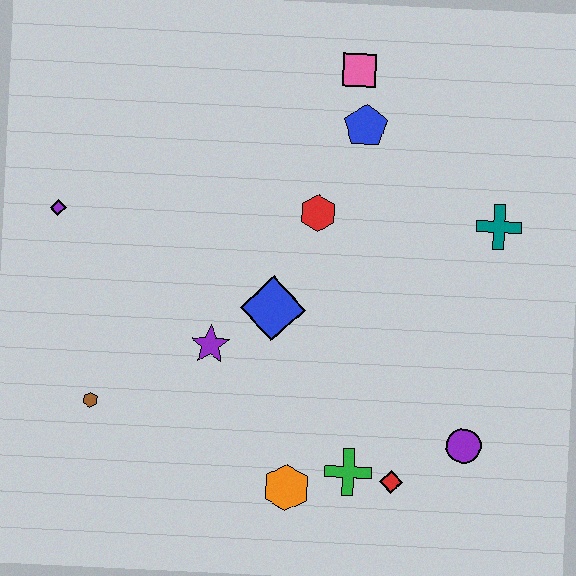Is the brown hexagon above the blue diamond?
No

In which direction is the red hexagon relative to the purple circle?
The red hexagon is above the purple circle.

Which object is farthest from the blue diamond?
The pink square is farthest from the blue diamond.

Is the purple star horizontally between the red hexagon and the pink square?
No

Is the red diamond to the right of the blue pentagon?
Yes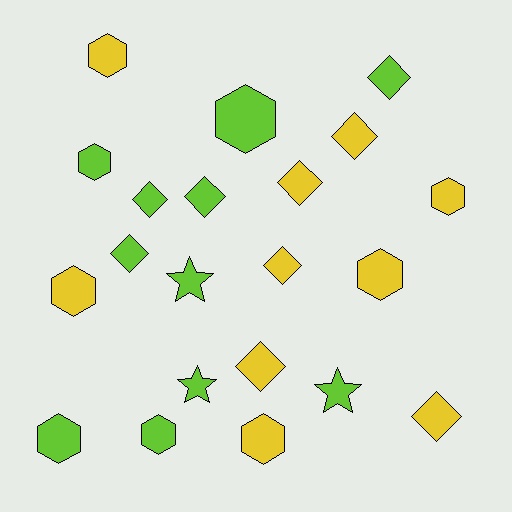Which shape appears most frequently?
Diamond, with 9 objects.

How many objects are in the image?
There are 21 objects.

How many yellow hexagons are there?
There are 5 yellow hexagons.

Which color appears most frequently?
Lime, with 11 objects.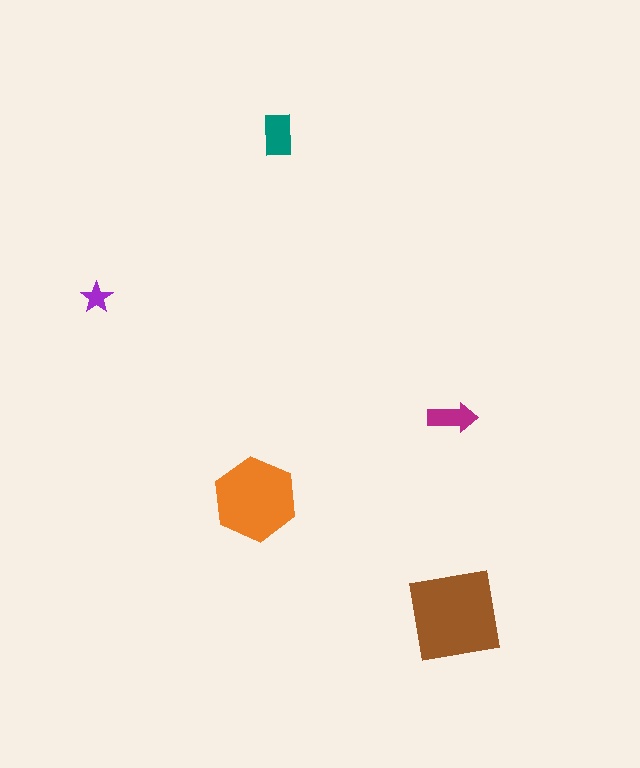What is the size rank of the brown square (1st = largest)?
1st.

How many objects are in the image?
There are 5 objects in the image.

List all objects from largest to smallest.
The brown square, the orange hexagon, the teal rectangle, the magenta arrow, the purple star.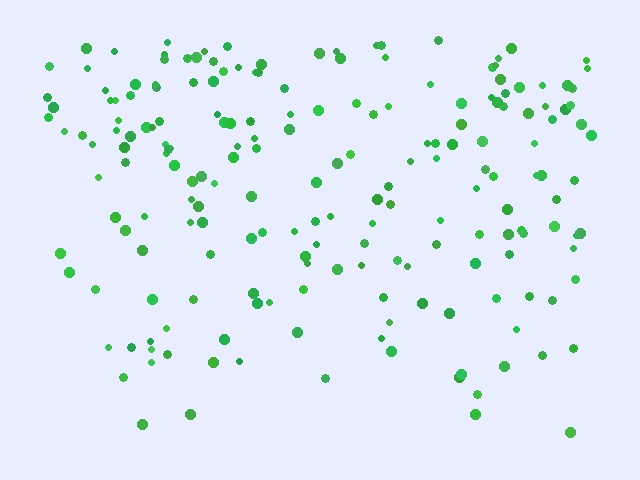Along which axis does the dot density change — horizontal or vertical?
Vertical.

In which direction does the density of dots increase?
From bottom to top, with the top side densest.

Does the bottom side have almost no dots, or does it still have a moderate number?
Still a moderate number, just noticeably fewer than the top.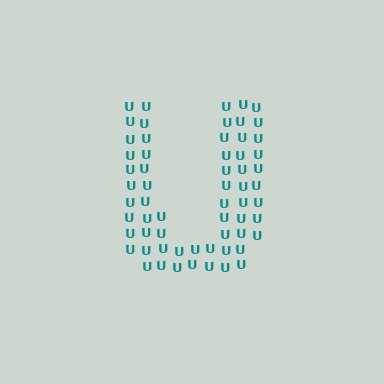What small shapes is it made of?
It is made of small letter U's.